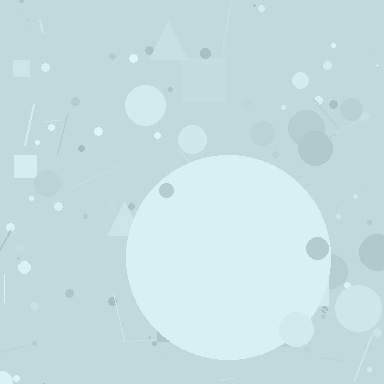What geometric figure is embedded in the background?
A circle is embedded in the background.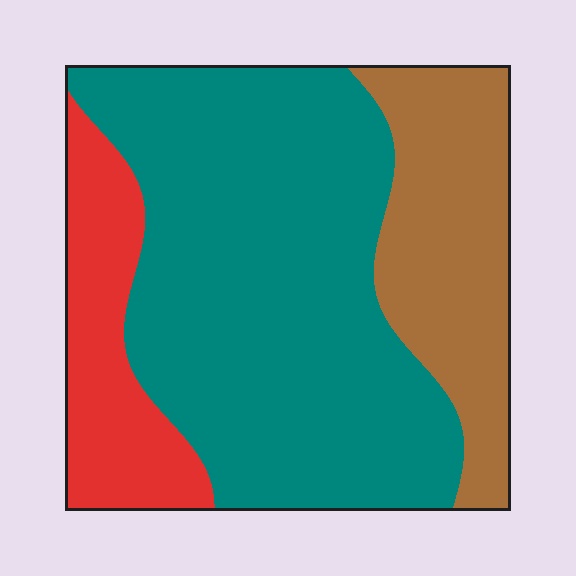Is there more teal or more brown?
Teal.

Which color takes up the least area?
Red, at roughly 15%.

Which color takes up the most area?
Teal, at roughly 60%.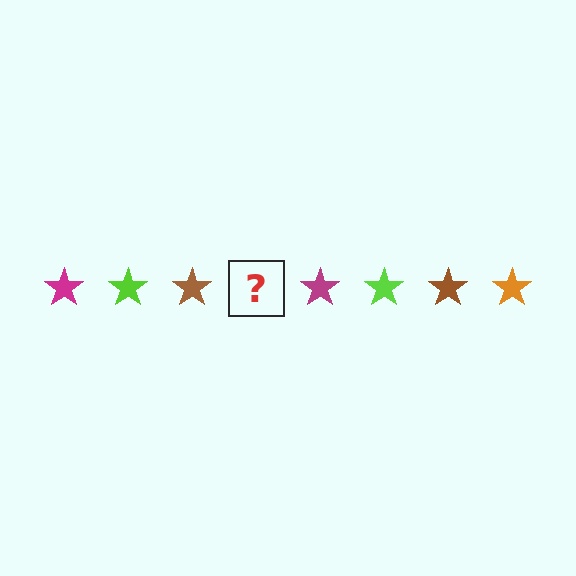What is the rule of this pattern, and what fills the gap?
The rule is that the pattern cycles through magenta, lime, brown, orange stars. The gap should be filled with an orange star.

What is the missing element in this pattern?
The missing element is an orange star.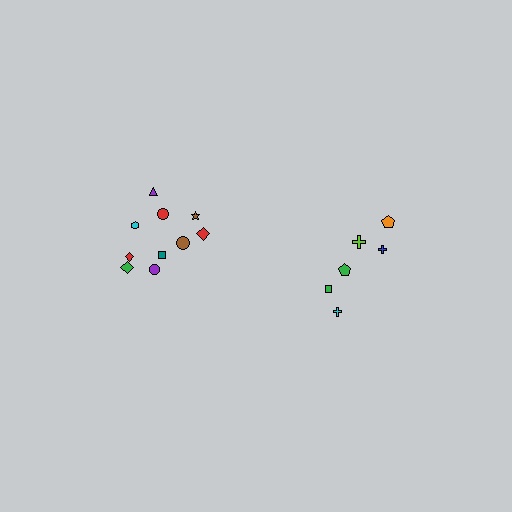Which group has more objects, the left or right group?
The left group.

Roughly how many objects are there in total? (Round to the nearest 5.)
Roughly 15 objects in total.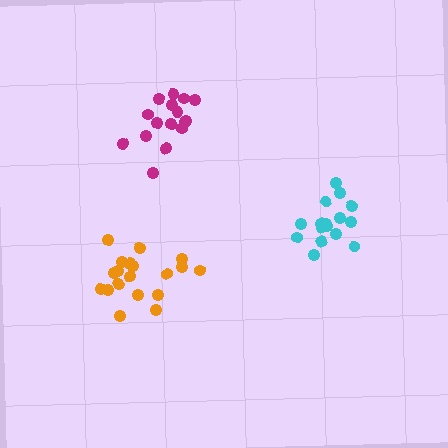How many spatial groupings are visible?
There are 3 spatial groupings.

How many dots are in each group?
Group 1: 16 dots, Group 2: 19 dots, Group 3: 16 dots (51 total).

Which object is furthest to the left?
The orange cluster is leftmost.